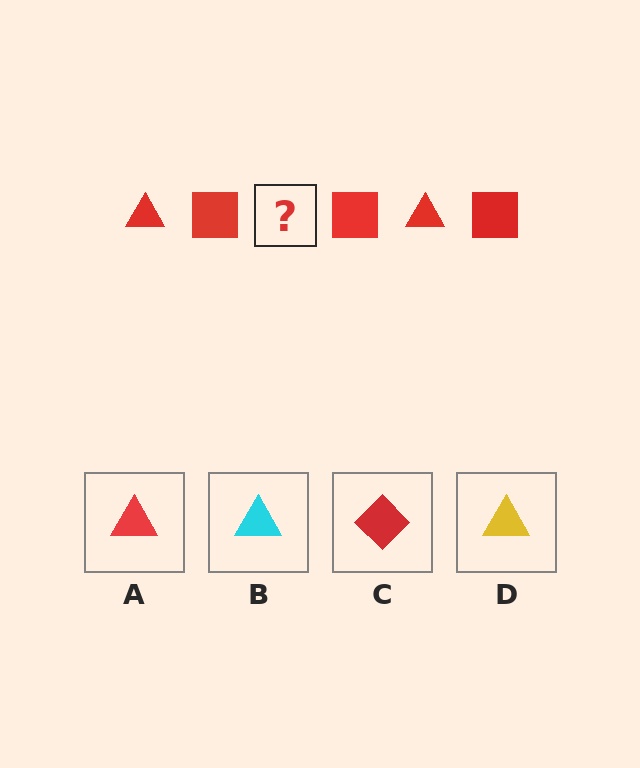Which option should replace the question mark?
Option A.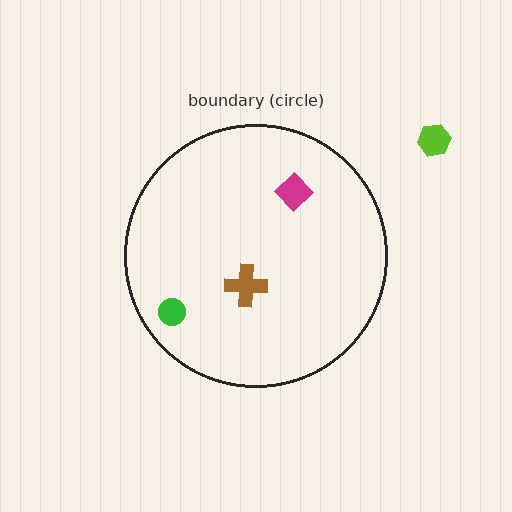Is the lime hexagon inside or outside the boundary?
Outside.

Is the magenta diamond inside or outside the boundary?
Inside.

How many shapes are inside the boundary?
3 inside, 1 outside.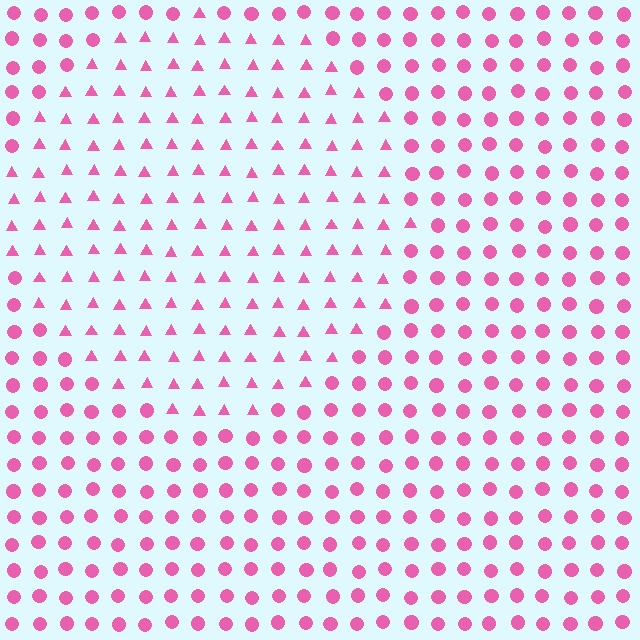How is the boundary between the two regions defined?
The boundary is defined by a change in element shape: triangles inside vs. circles outside. All elements share the same color and spacing.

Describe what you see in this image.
The image is filled with small pink elements arranged in a uniform grid. A circle-shaped region contains triangles, while the surrounding area contains circles. The boundary is defined purely by the change in element shape.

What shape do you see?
I see a circle.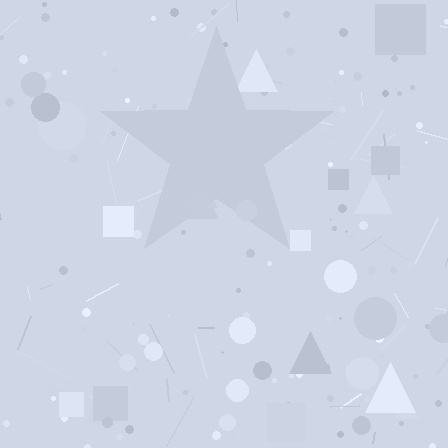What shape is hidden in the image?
A star is hidden in the image.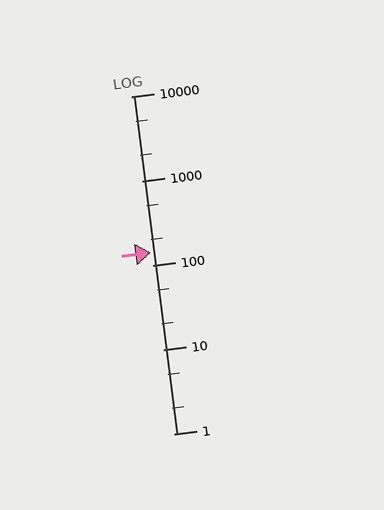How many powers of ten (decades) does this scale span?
The scale spans 4 decades, from 1 to 10000.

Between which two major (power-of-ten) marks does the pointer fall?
The pointer is between 100 and 1000.